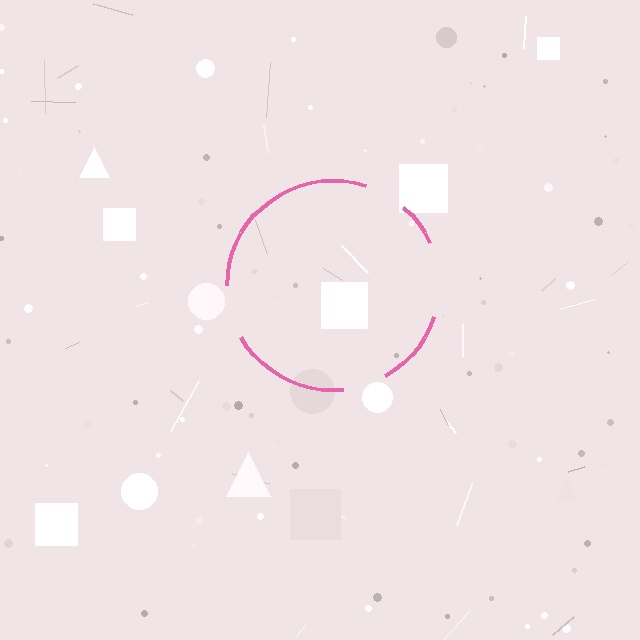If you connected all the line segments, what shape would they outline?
They would outline a circle.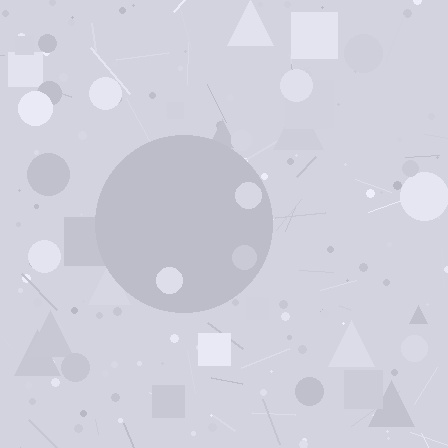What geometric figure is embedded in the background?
A circle is embedded in the background.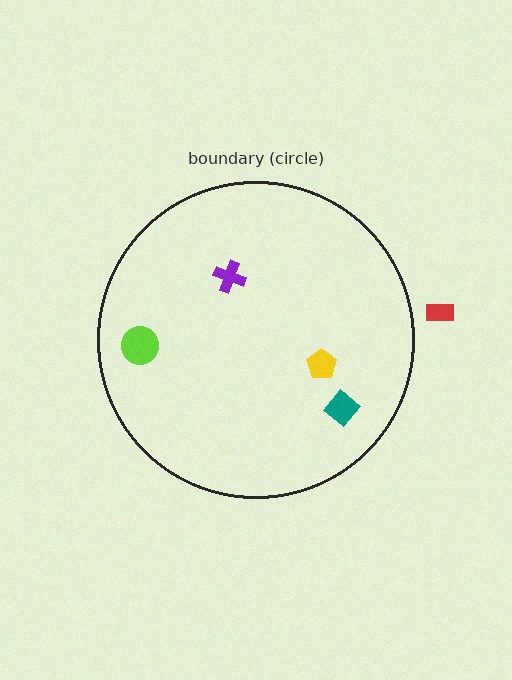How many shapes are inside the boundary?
4 inside, 1 outside.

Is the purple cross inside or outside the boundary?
Inside.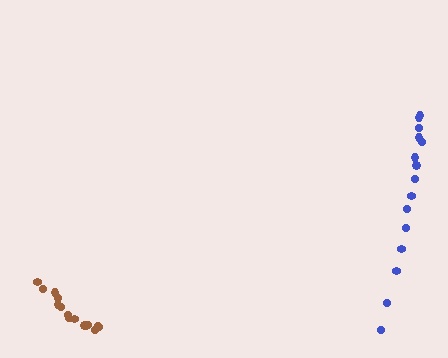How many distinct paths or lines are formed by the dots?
There are 2 distinct paths.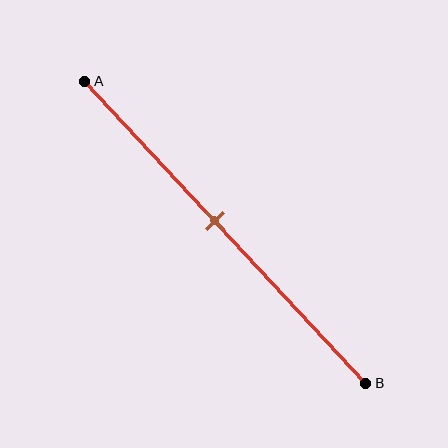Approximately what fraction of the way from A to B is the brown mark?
The brown mark is approximately 45% of the way from A to B.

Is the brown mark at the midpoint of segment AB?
No, the mark is at about 45% from A, not at the 50% midpoint.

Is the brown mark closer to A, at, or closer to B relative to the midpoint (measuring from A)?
The brown mark is closer to point A than the midpoint of segment AB.